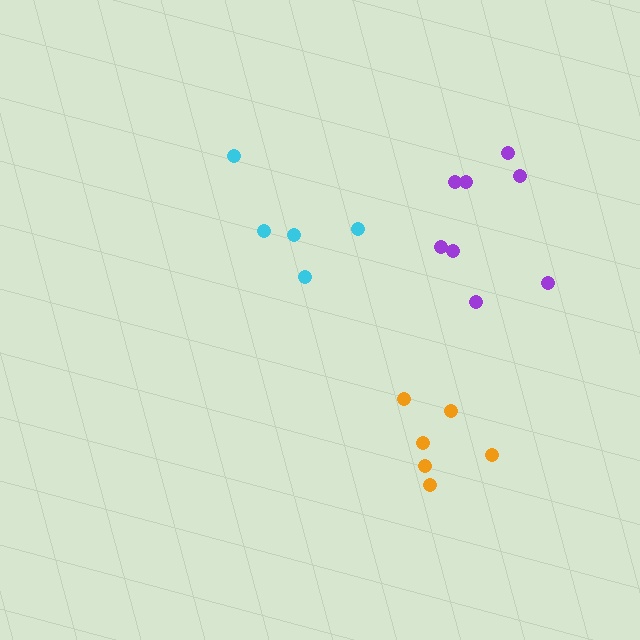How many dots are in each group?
Group 1: 5 dots, Group 2: 6 dots, Group 3: 8 dots (19 total).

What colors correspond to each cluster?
The clusters are colored: cyan, orange, purple.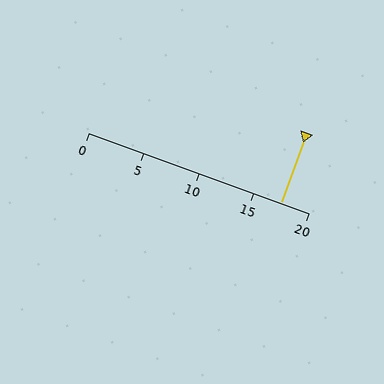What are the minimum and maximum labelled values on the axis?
The axis runs from 0 to 20.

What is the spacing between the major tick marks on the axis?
The major ticks are spaced 5 apart.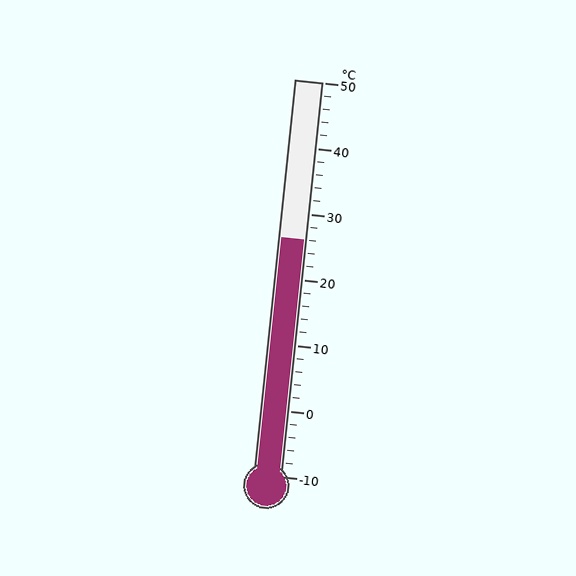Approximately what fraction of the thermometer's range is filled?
The thermometer is filled to approximately 60% of its range.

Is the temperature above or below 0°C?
The temperature is above 0°C.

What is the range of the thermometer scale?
The thermometer scale ranges from -10°C to 50°C.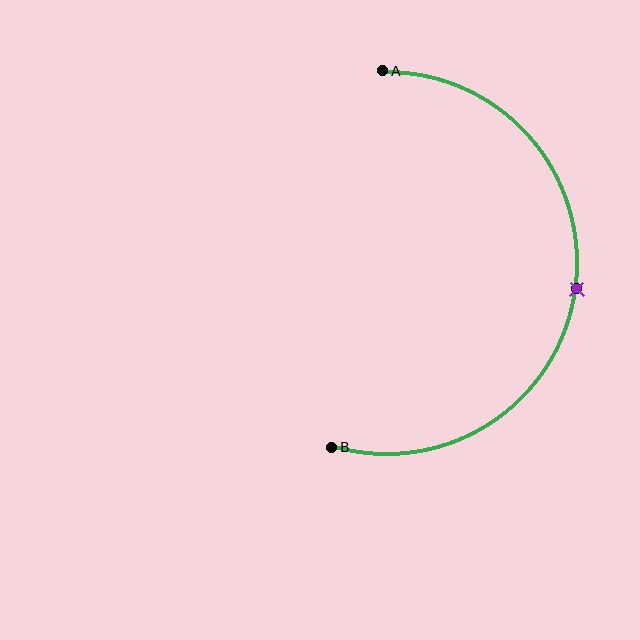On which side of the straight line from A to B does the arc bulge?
The arc bulges to the right of the straight line connecting A and B.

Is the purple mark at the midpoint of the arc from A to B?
Yes. The purple mark lies on the arc at equal arc-length from both A and B — it is the arc midpoint.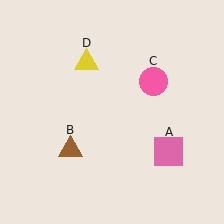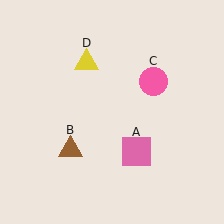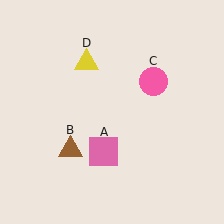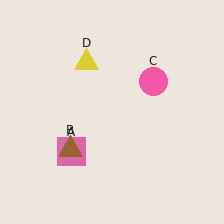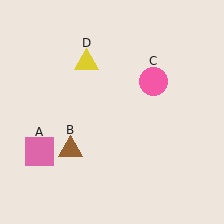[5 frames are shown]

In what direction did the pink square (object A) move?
The pink square (object A) moved left.